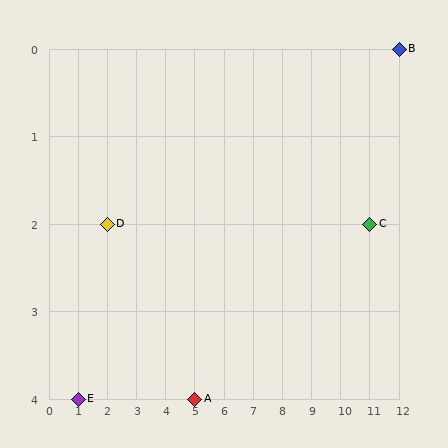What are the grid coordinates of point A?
Point A is at grid coordinates (5, 4).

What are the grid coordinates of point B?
Point B is at grid coordinates (12, 0).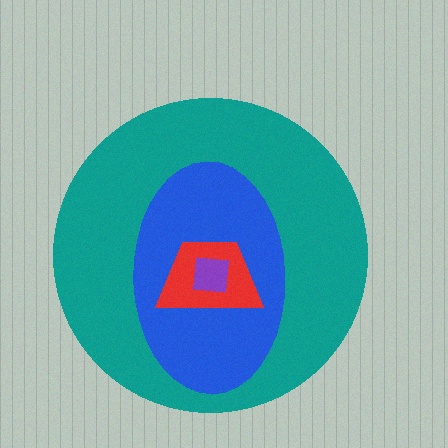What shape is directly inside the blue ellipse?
The red trapezoid.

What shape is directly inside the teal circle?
The blue ellipse.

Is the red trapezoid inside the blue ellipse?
Yes.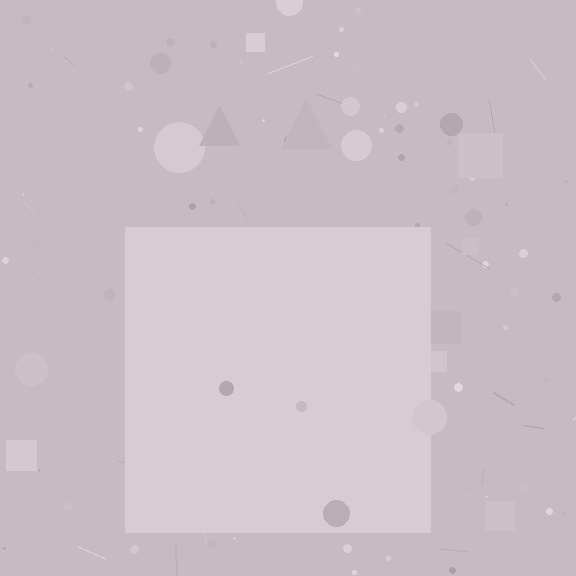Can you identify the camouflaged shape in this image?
The camouflaged shape is a square.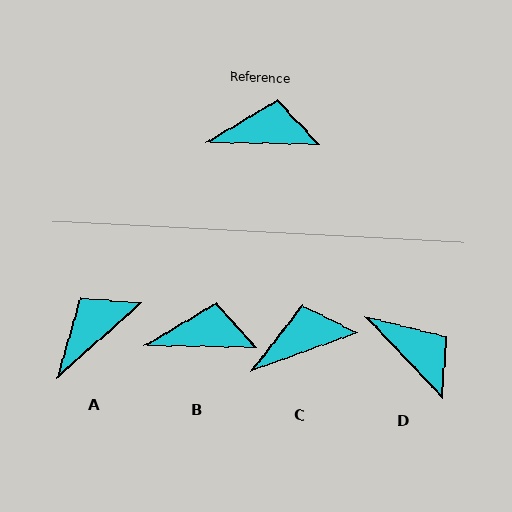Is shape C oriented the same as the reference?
No, it is off by about 21 degrees.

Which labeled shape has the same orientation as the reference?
B.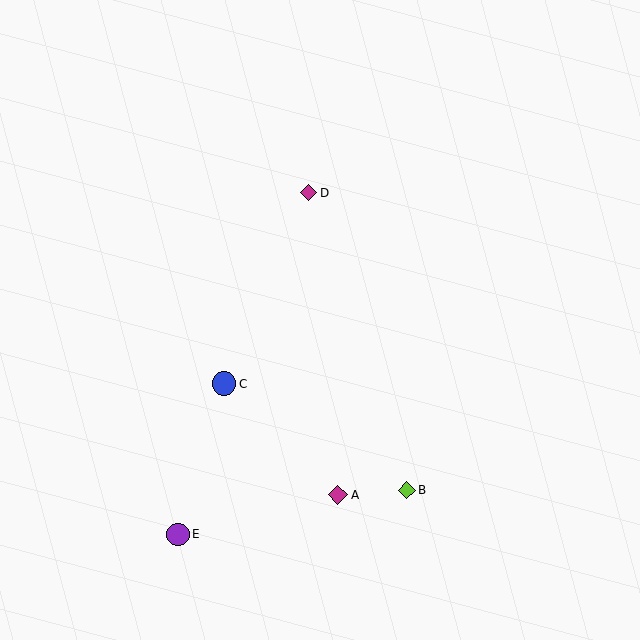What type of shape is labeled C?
Shape C is a blue circle.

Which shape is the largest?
The blue circle (labeled C) is the largest.